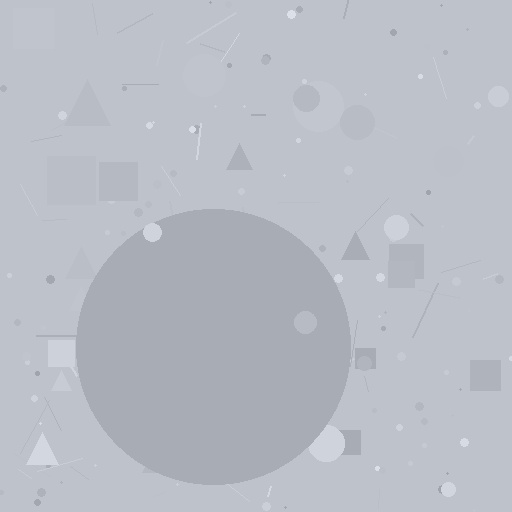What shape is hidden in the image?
A circle is hidden in the image.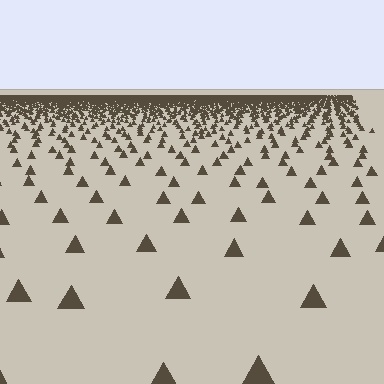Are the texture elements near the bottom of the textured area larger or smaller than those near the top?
Larger. Near the bottom, elements are closer to the viewer and appear at a bigger on-screen size.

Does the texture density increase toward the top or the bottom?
Density increases toward the top.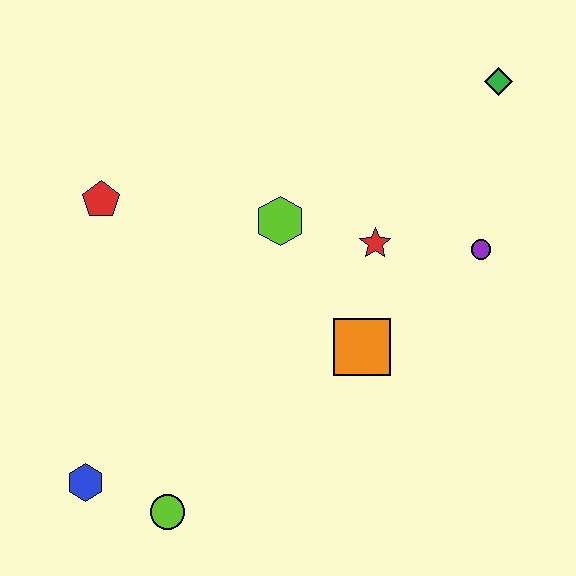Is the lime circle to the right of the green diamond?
No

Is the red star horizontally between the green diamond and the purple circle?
No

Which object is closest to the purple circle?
The red star is closest to the purple circle.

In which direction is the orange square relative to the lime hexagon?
The orange square is below the lime hexagon.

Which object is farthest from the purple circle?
The blue hexagon is farthest from the purple circle.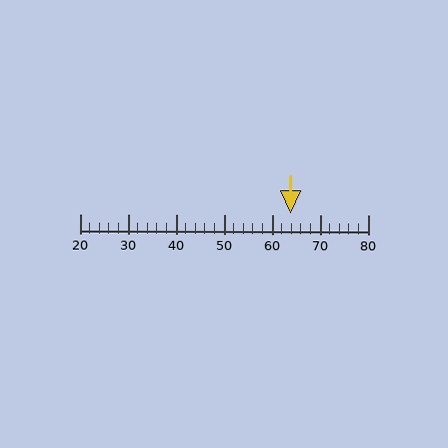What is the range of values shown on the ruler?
The ruler shows values from 20 to 80.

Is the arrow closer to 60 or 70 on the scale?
The arrow is closer to 60.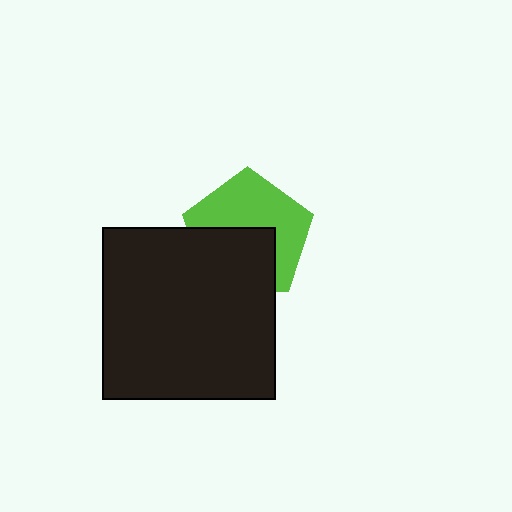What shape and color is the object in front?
The object in front is a black square.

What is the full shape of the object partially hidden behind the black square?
The partially hidden object is a lime pentagon.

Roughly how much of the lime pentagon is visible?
About half of it is visible (roughly 56%).